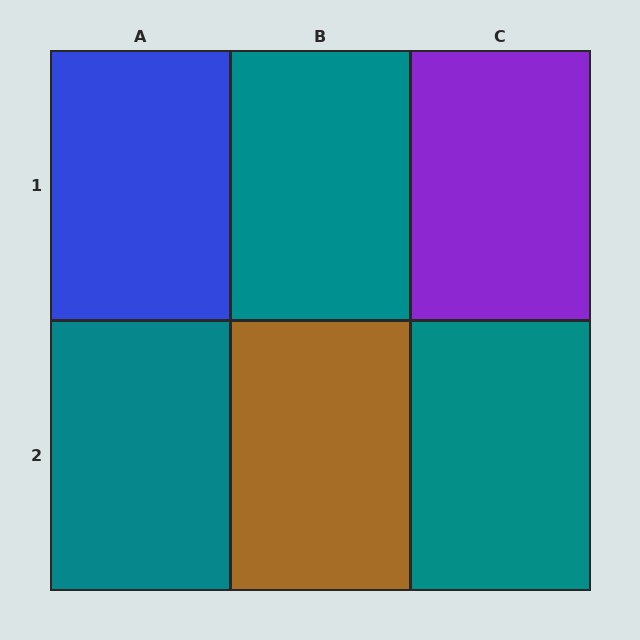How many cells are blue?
1 cell is blue.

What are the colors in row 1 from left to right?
Blue, teal, purple.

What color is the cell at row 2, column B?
Brown.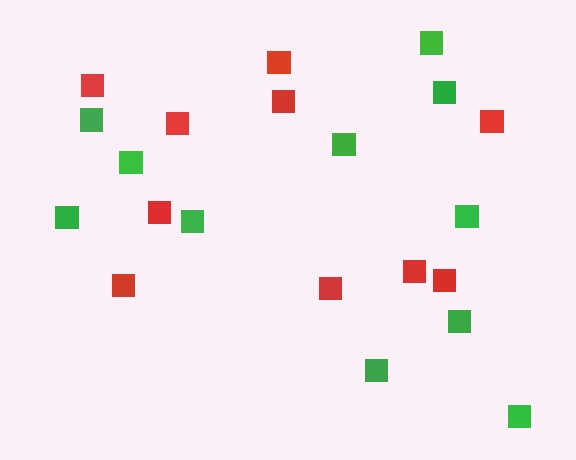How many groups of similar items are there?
There are 2 groups: one group of green squares (11) and one group of red squares (10).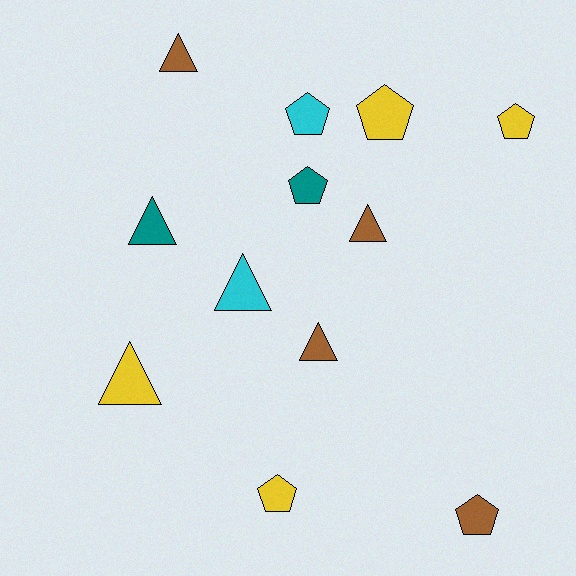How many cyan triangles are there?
There is 1 cyan triangle.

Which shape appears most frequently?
Triangle, with 6 objects.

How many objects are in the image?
There are 12 objects.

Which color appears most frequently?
Brown, with 4 objects.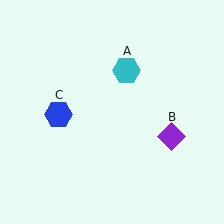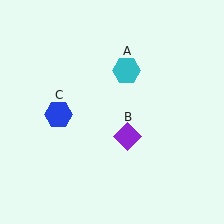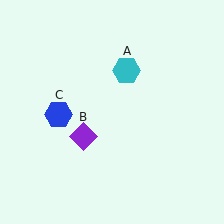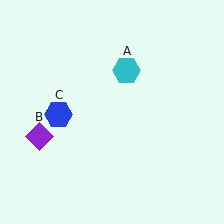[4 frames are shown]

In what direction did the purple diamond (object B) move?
The purple diamond (object B) moved left.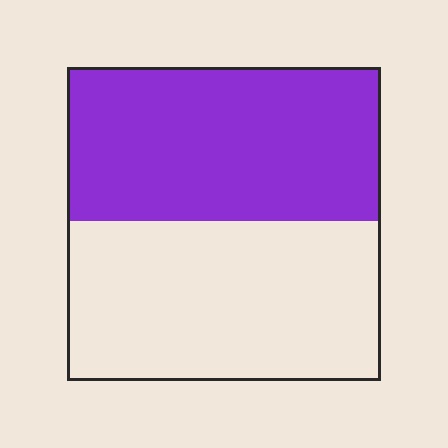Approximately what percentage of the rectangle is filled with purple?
Approximately 50%.